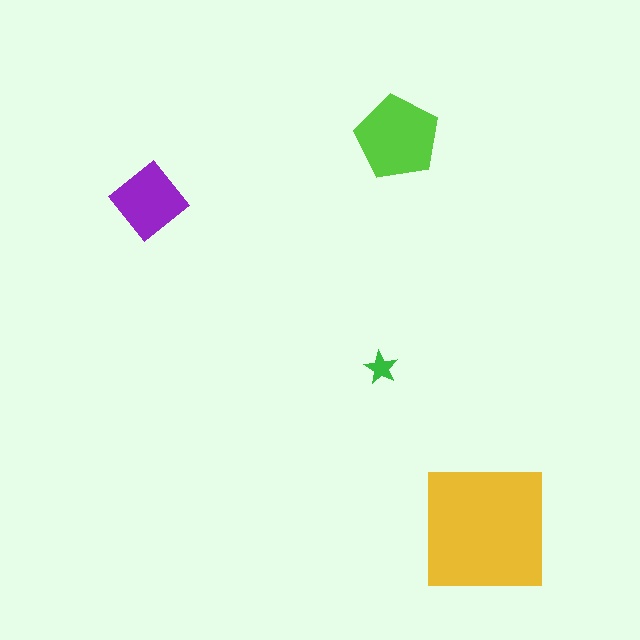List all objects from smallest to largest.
The green star, the purple diamond, the lime pentagon, the yellow square.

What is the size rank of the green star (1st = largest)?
4th.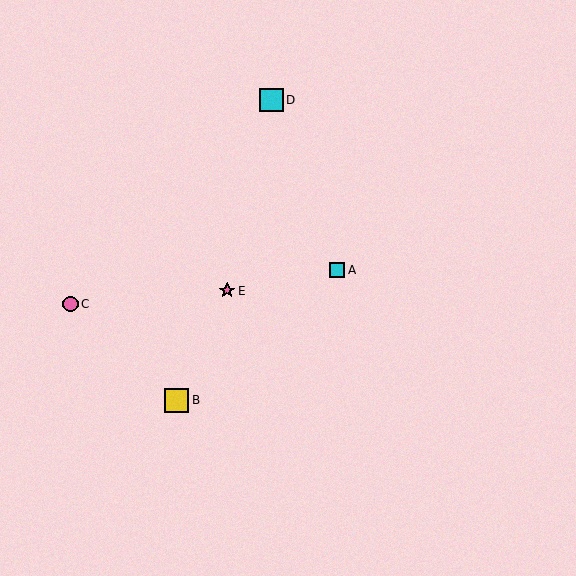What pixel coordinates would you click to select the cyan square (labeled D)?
Click at (272, 100) to select the cyan square D.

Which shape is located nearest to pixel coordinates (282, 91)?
The cyan square (labeled D) at (272, 100) is nearest to that location.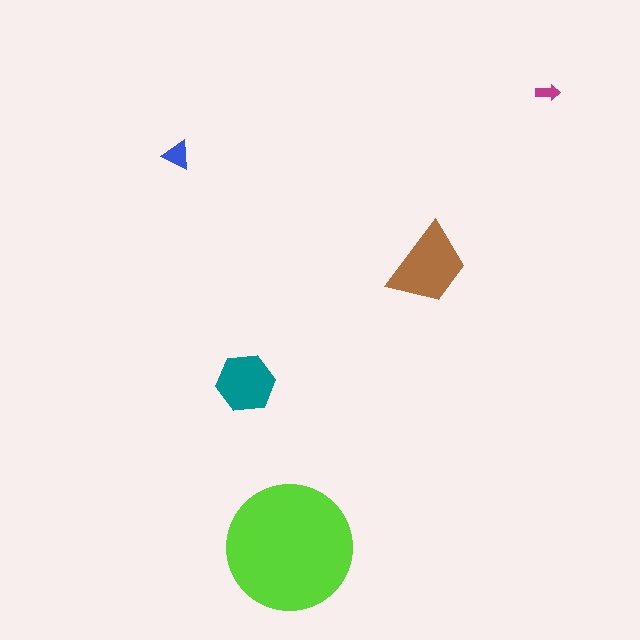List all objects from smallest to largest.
The magenta arrow, the blue triangle, the teal hexagon, the brown trapezoid, the lime circle.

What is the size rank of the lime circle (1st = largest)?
1st.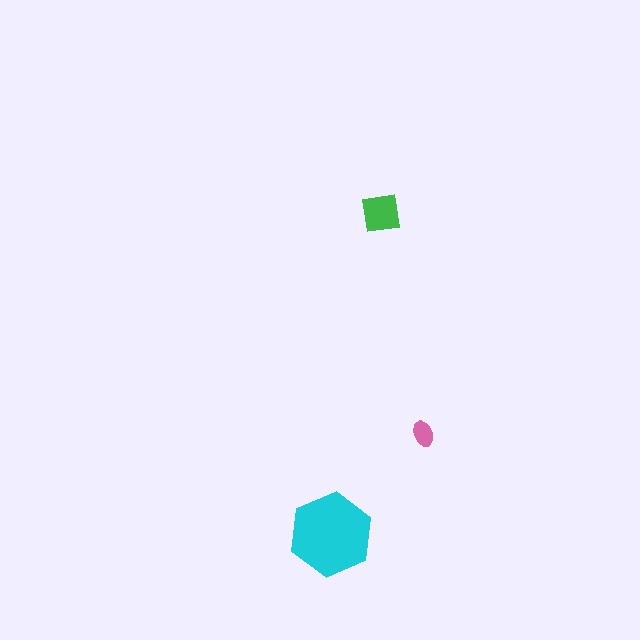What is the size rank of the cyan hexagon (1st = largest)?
1st.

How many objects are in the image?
There are 3 objects in the image.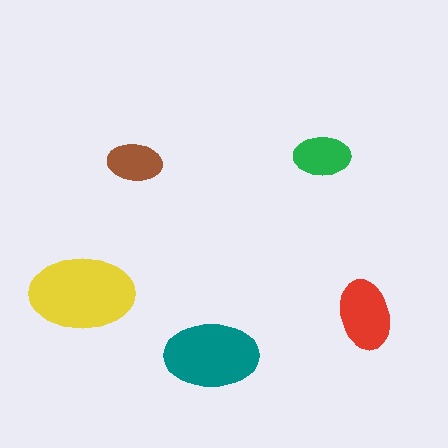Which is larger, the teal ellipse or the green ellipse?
The teal one.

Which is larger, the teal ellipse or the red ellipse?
The teal one.